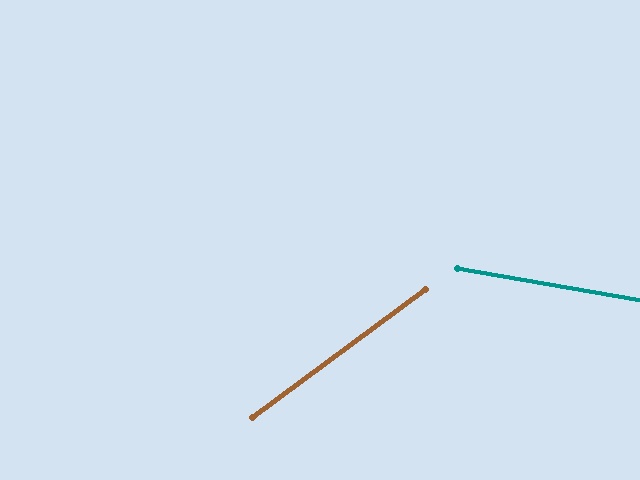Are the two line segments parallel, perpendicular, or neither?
Neither parallel nor perpendicular — they differ by about 47°.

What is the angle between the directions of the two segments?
Approximately 47 degrees.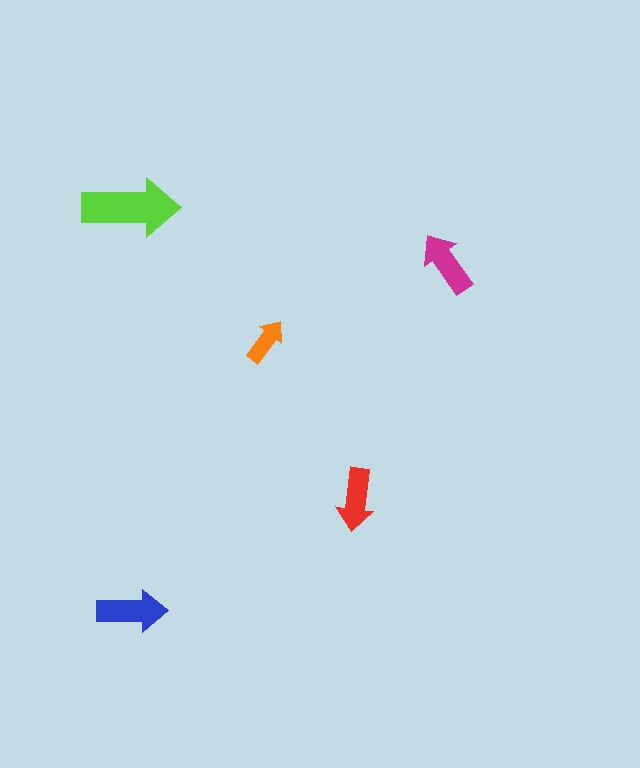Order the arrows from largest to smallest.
the lime one, the blue one, the magenta one, the red one, the orange one.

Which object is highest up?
The lime arrow is topmost.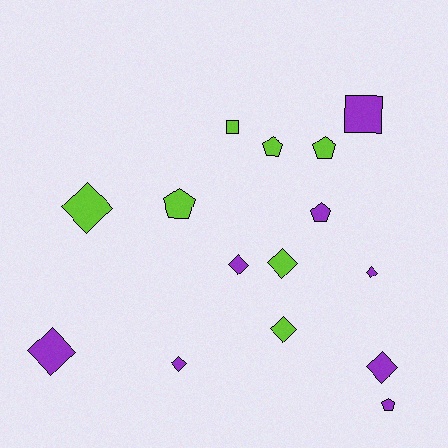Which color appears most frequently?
Purple, with 8 objects.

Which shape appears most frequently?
Diamond, with 8 objects.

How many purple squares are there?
There is 1 purple square.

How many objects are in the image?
There are 15 objects.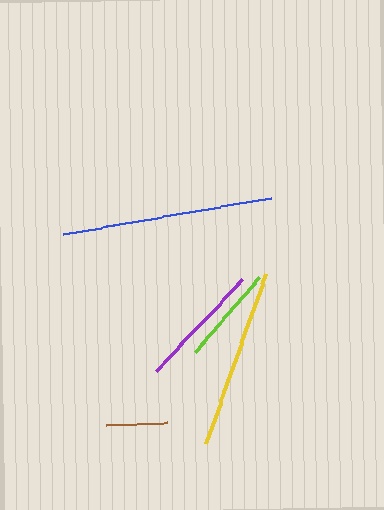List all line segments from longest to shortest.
From longest to shortest: blue, yellow, purple, lime, brown.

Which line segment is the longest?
The blue line is the longest at approximately 212 pixels.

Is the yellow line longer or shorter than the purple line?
The yellow line is longer than the purple line.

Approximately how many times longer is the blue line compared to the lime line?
The blue line is approximately 2.1 times the length of the lime line.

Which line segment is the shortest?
The brown line is the shortest at approximately 61 pixels.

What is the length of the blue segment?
The blue segment is approximately 212 pixels long.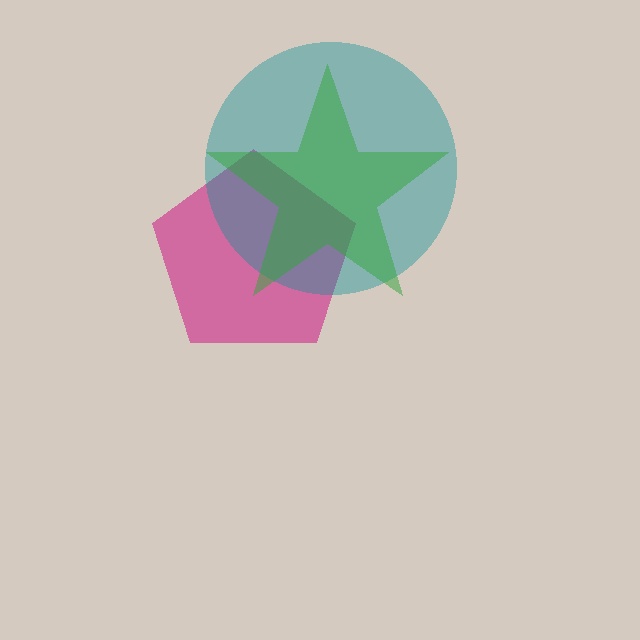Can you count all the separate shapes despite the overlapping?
Yes, there are 3 separate shapes.